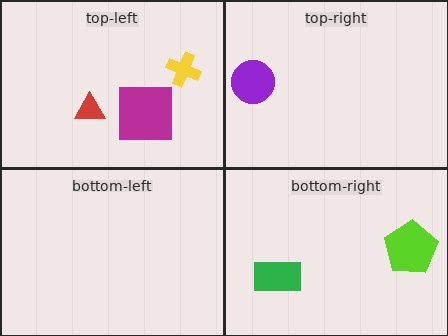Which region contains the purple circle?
The top-right region.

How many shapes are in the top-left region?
3.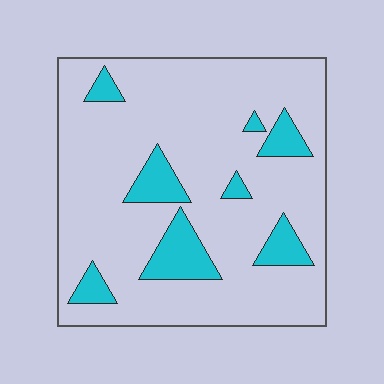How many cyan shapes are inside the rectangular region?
8.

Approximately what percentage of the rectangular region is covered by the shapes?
Approximately 15%.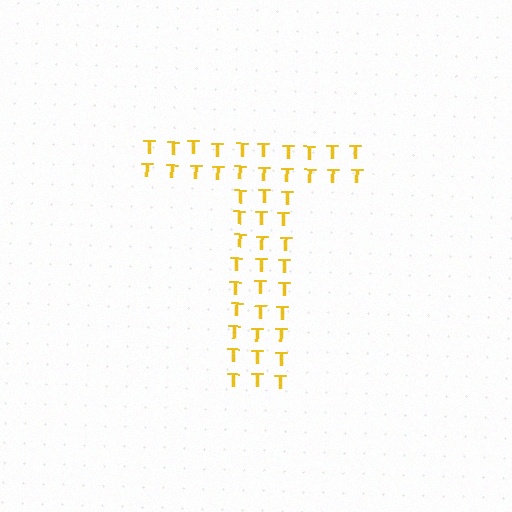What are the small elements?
The small elements are letter T's.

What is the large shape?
The large shape is the letter T.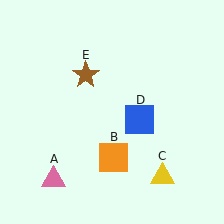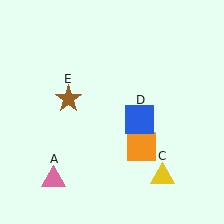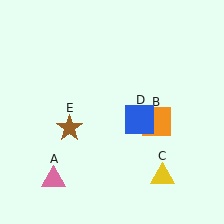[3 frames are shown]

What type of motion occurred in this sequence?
The orange square (object B), brown star (object E) rotated counterclockwise around the center of the scene.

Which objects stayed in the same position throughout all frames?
Pink triangle (object A) and yellow triangle (object C) and blue square (object D) remained stationary.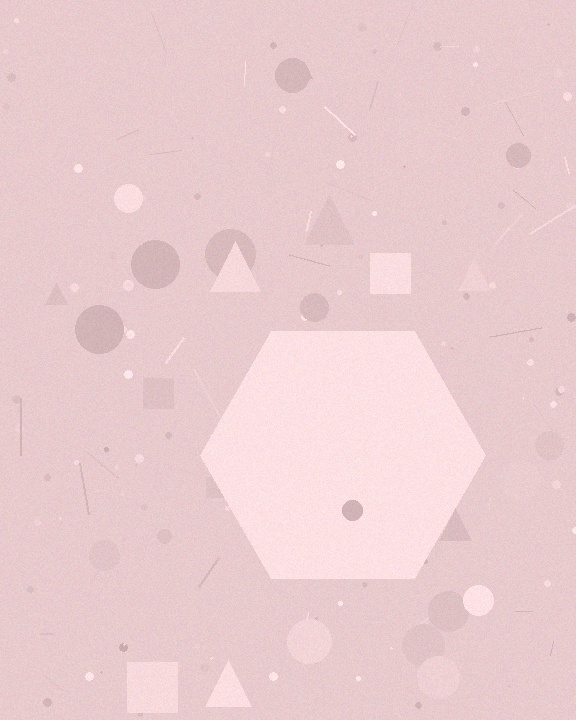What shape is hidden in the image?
A hexagon is hidden in the image.